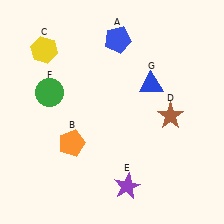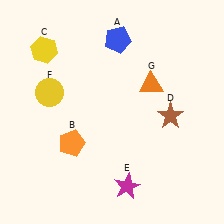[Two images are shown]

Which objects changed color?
E changed from purple to magenta. F changed from green to yellow. G changed from blue to orange.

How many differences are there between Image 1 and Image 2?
There are 3 differences between the two images.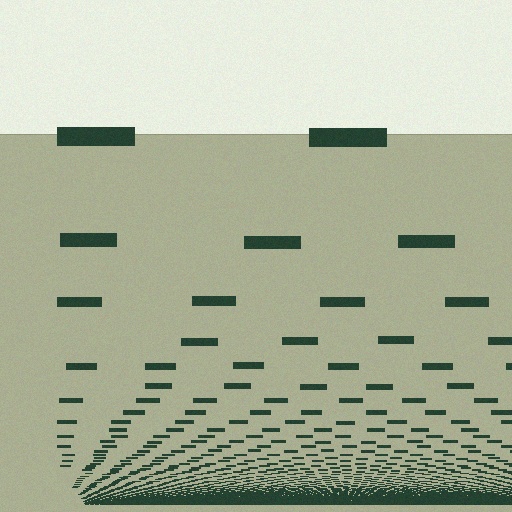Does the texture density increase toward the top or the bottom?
Density increases toward the bottom.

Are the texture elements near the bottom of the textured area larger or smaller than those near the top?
Smaller. The gradient is inverted — elements near the bottom are smaller and denser.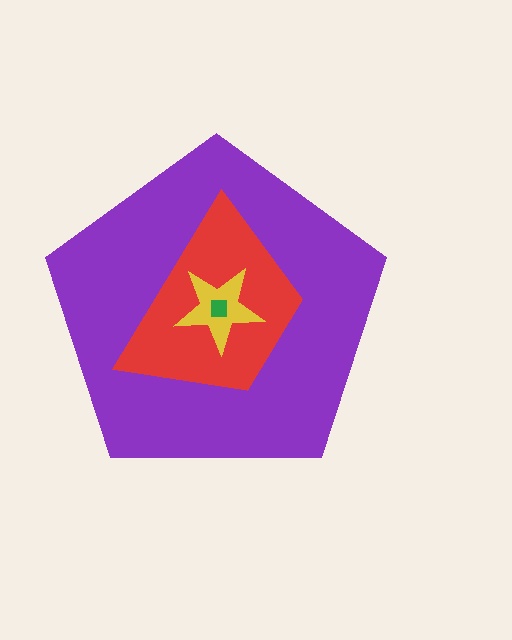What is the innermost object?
The green square.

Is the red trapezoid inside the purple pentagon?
Yes.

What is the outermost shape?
The purple pentagon.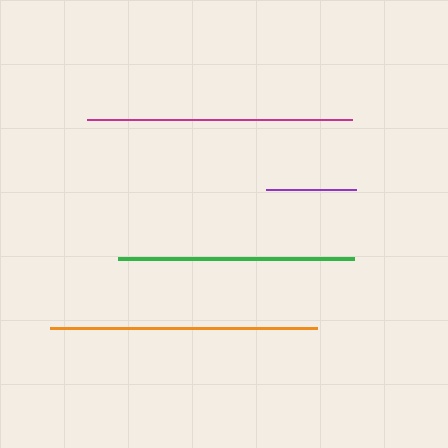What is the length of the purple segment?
The purple segment is approximately 89 pixels long.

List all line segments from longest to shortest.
From longest to shortest: orange, magenta, green, purple.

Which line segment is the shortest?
The purple line is the shortest at approximately 89 pixels.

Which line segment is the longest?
The orange line is the longest at approximately 267 pixels.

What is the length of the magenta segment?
The magenta segment is approximately 265 pixels long.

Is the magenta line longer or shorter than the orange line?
The orange line is longer than the magenta line.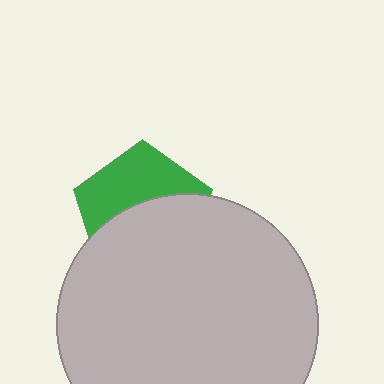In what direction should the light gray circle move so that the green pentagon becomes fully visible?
The light gray circle should move down. That is the shortest direction to clear the overlap and leave the green pentagon fully visible.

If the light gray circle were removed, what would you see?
You would see the complete green pentagon.